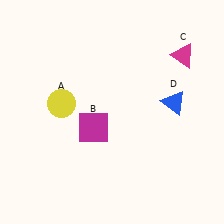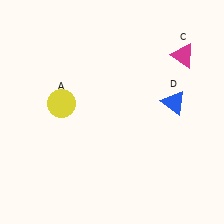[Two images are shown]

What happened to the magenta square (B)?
The magenta square (B) was removed in Image 2. It was in the bottom-left area of Image 1.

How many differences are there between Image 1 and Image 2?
There is 1 difference between the two images.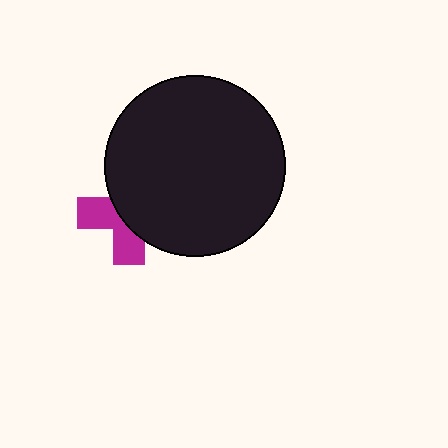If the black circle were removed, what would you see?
You would see the complete magenta cross.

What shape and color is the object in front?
The object in front is a black circle.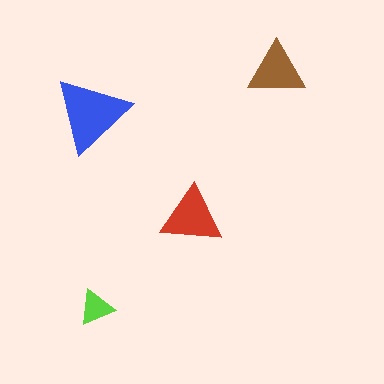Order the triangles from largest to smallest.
the blue one, the red one, the brown one, the lime one.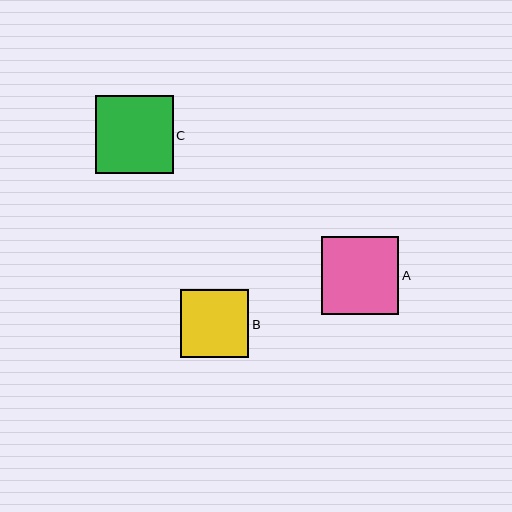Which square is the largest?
Square A is the largest with a size of approximately 78 pixels.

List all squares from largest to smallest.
From largest to smallest: A, C, B.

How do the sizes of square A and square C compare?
Square A and square C are approximately the same size.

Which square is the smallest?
Square B is the smallest with a size of approximately 68 pixels.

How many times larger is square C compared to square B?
Square C is approximately 1.1 times the size of square B.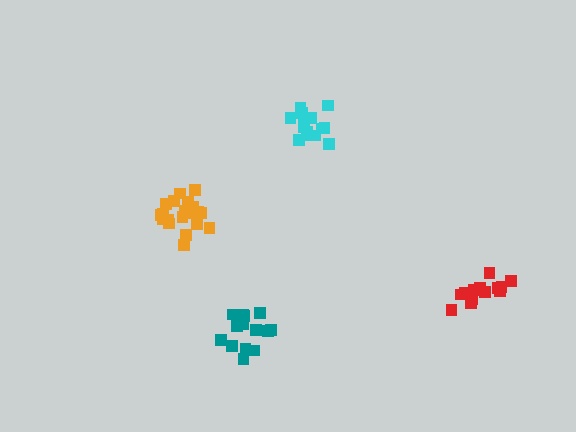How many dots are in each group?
Group 1: 14 dots, Group 2: 14 dots, Group 3: 15 dots, Group 4: 20 dots (63 total).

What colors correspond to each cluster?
The clusters are colored: cyan, teal, red, orange.